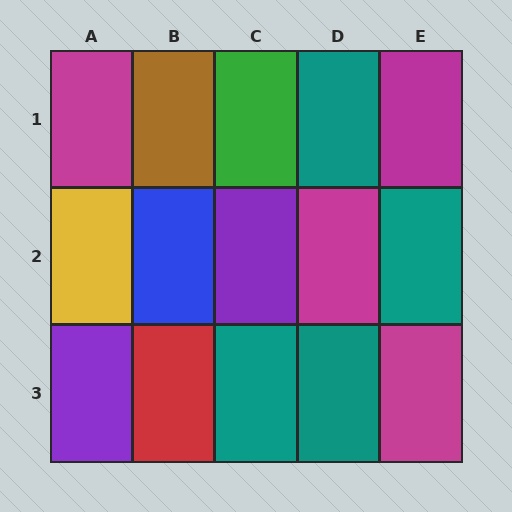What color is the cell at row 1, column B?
Brown.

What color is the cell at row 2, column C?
Purple.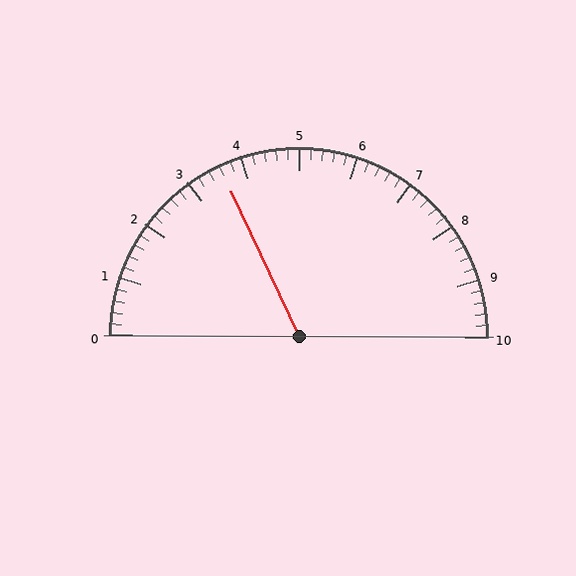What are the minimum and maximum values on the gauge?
The gauge ranges from 0 to 10.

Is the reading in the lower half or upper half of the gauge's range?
The reading is in the lower half of the range (0 to 10).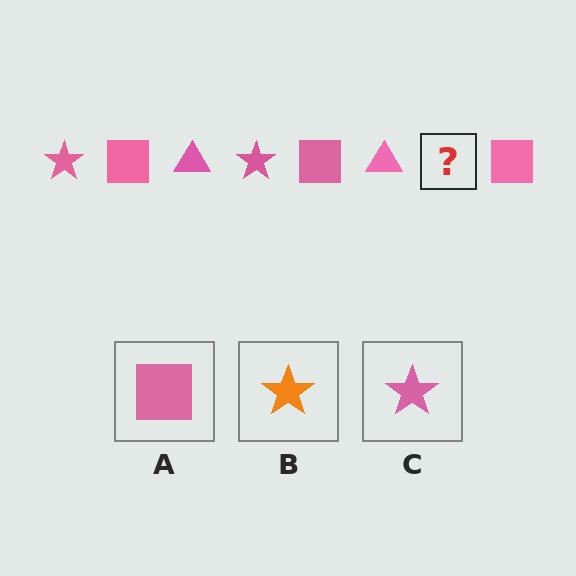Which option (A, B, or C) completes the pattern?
C.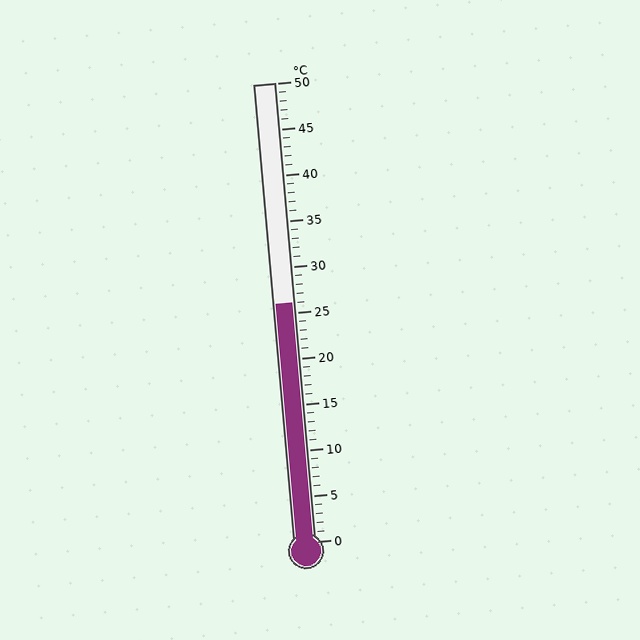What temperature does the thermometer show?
The thermometer shows approximately 26°C.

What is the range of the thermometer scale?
The thermometer scale ranges from 0°C to 50°C.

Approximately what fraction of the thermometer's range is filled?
The thermometer is filled to approximately 50% of its range.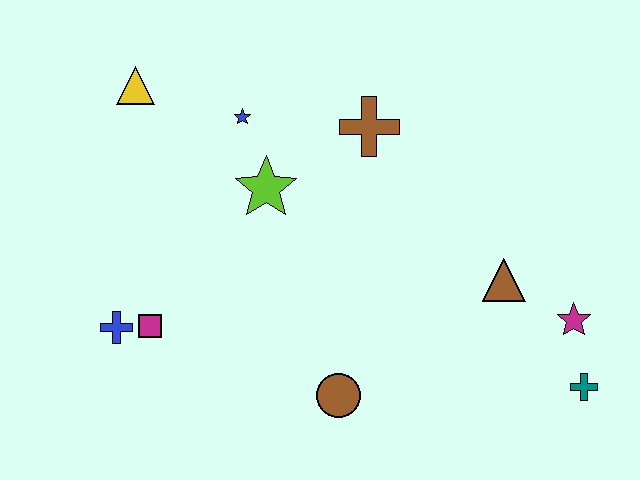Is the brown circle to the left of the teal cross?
Yes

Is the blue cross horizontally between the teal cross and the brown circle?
No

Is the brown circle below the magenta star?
Yes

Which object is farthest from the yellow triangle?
The teal cross is farthest from the yellow triangle.